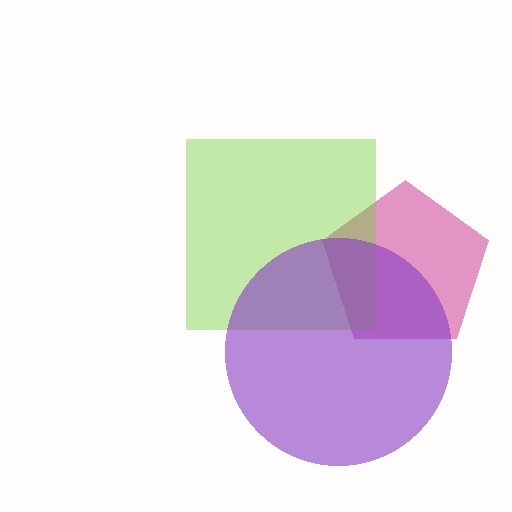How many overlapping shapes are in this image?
There are 3 overlapping shapes in the image.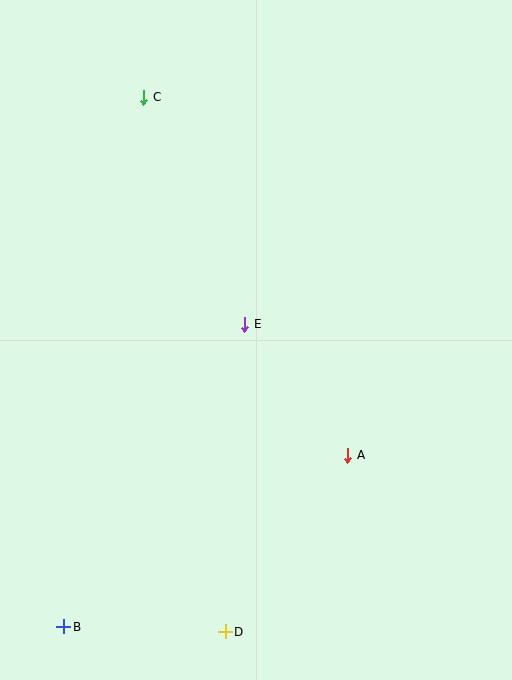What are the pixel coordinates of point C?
Point C is at (144, 97).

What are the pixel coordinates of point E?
Point E is at (245, 324).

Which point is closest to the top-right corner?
Point C is closest to the top-right corner.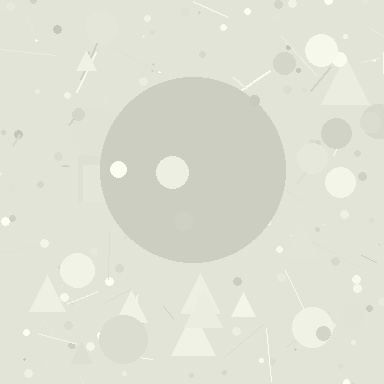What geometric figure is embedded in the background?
A circle is embedded in the background.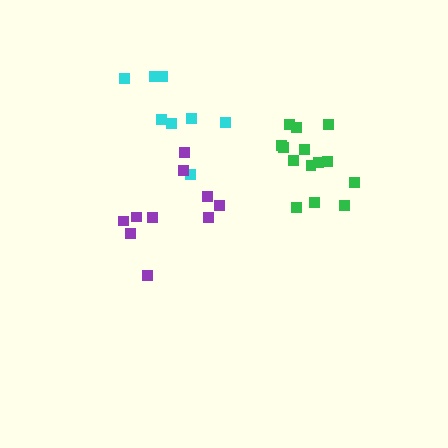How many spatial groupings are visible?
There are 3 spatial groupings.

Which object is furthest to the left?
The purple cluster is leftmost.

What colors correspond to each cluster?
The clusters are colored: green, cyan, purple.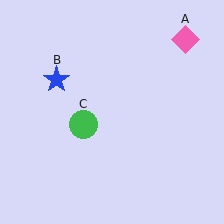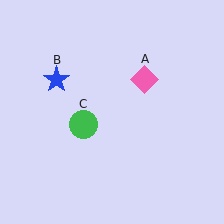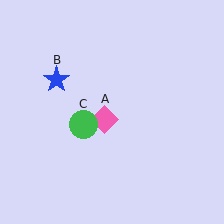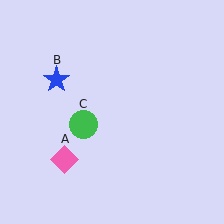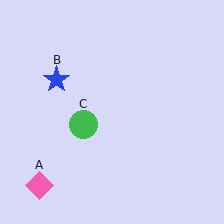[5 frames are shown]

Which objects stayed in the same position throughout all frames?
Blue star (object B) and green circle (object C) remained stationary.